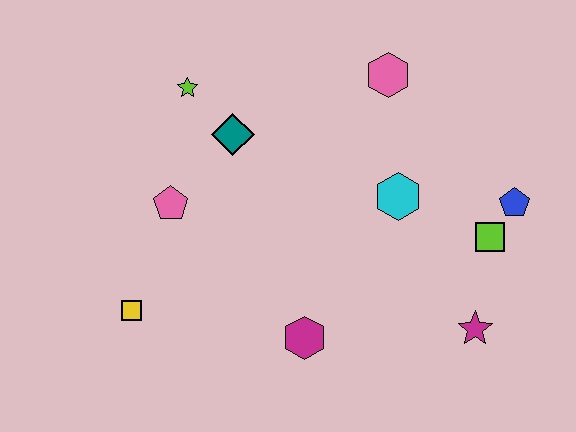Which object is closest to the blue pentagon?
The lime square is closest to the blue pentagon.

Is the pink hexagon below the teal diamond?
No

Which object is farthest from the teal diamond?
The magenta star is farthest from the teal diamond.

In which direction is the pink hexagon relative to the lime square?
The pink hexagon is above the lime square.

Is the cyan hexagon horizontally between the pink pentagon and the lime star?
No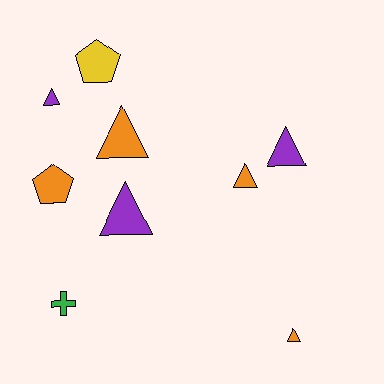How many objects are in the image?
There are 9 objects.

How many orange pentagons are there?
There is 1 orange pentagon.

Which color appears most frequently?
Orange, with 4 objects.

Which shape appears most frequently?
Triangle, with 6 objects.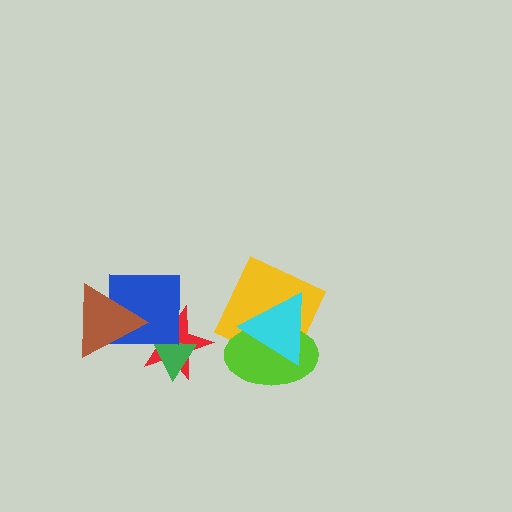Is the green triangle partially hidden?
Yes, it is partially covered by another shape.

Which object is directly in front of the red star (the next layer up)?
The green triangle is directly in front of the red star.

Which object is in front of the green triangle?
The blue square is in front of the green triangle.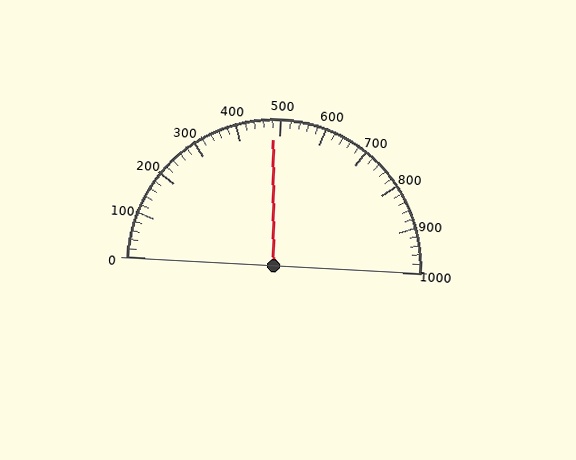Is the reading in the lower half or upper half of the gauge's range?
The reading is in the lower half of the range (0 to 1000).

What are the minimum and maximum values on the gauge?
The gauge ranges from 0 to 1000.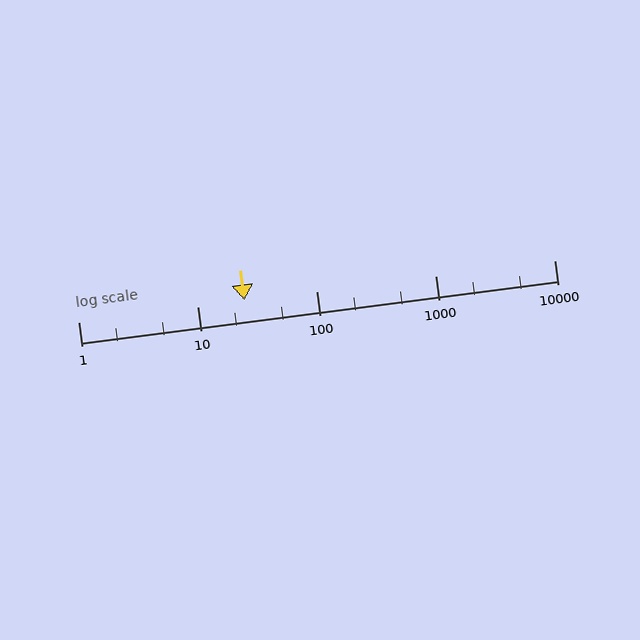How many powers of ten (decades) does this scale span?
The scale spans 4 decades, from 1 to 10000.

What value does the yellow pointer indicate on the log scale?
The pointer indicates approximately 25.